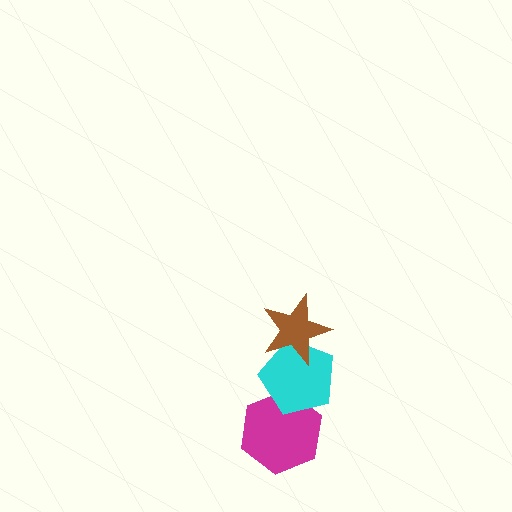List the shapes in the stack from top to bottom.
From top to bottom: the brown star, the cyan pentagon, the magenta hexagon.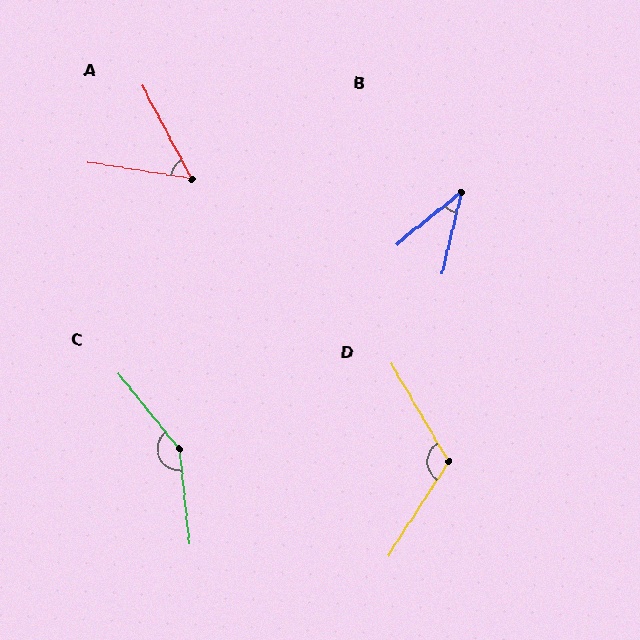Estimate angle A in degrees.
Approximately 53 degrees.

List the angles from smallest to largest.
B (38°), A (53°), D (117°), C (147°).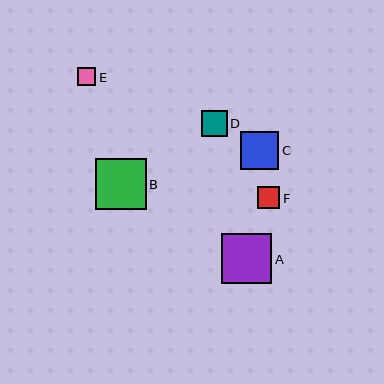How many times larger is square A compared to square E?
Square A is approximately 2.7 times the size of square E.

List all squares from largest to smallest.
From largest to smallest: B, A, C, D, F, E.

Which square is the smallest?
Square E is the smallest with a size of approximately 18 pixels.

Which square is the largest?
Square B is the largest with a size of approximately 51 pixels.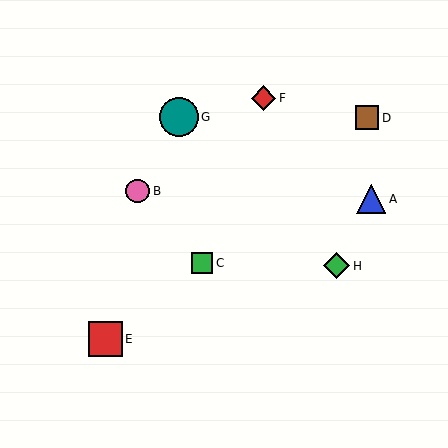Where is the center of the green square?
The center of the green square is at (202, 263).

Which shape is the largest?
The teal circle (labeled G) is the largest.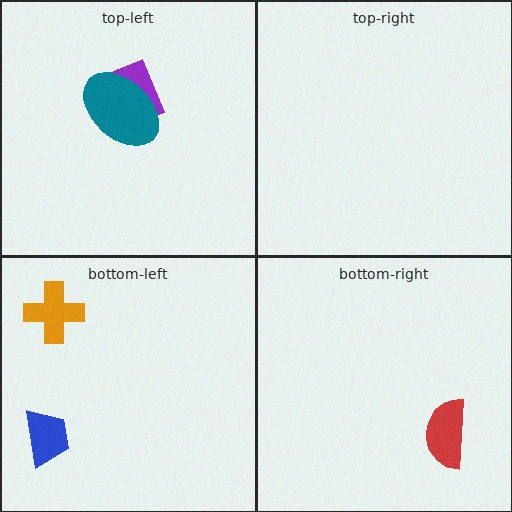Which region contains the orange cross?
The bottom-left region.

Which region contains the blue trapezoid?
The bottom-left region.